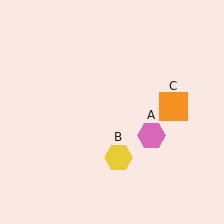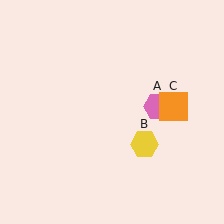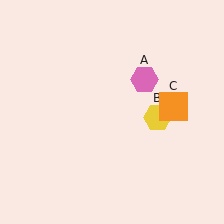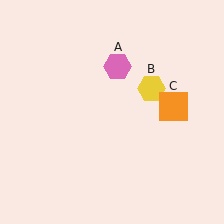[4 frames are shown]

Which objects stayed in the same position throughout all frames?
Orange square (object C) remained stationary.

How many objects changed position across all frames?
2 objects changed position: pink hexagon (object A), yellow hexagon (object B).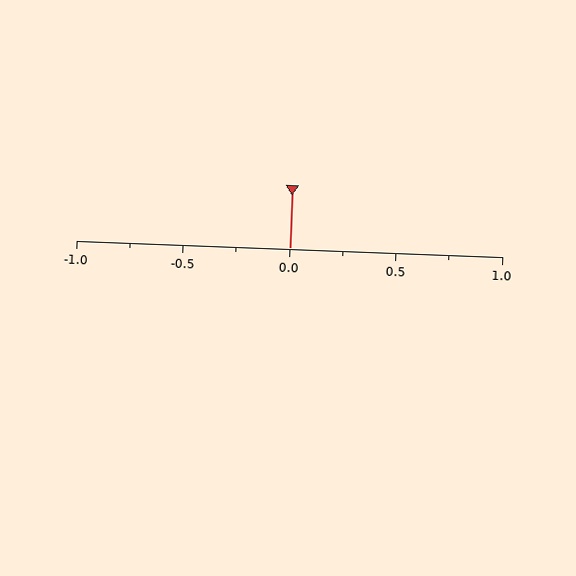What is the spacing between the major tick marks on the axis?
The major ticks are spaced 0.5 apart.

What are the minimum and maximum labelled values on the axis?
The axis runs from -1.0 to 1.0.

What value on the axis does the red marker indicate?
The marker indicates approximately 0.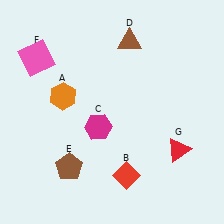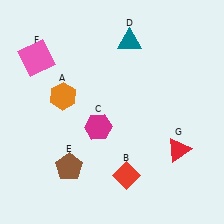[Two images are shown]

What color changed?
The triangle (D) changed from brown in Image 1 to teal in Image 2.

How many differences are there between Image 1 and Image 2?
There is 1 difference between the two images.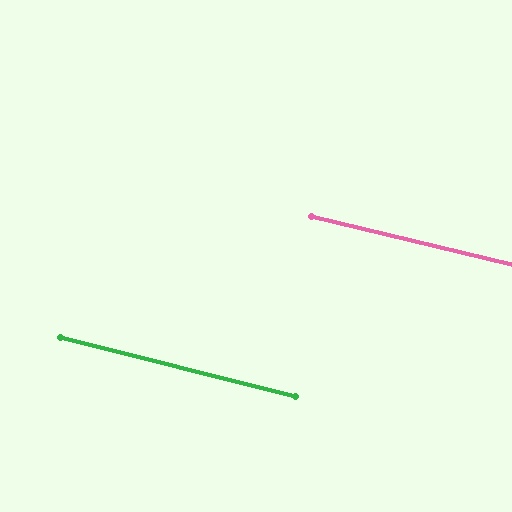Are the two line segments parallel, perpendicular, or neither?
Parallel — their directions differ by only 0.5°.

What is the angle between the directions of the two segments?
Approximately 0 degrees.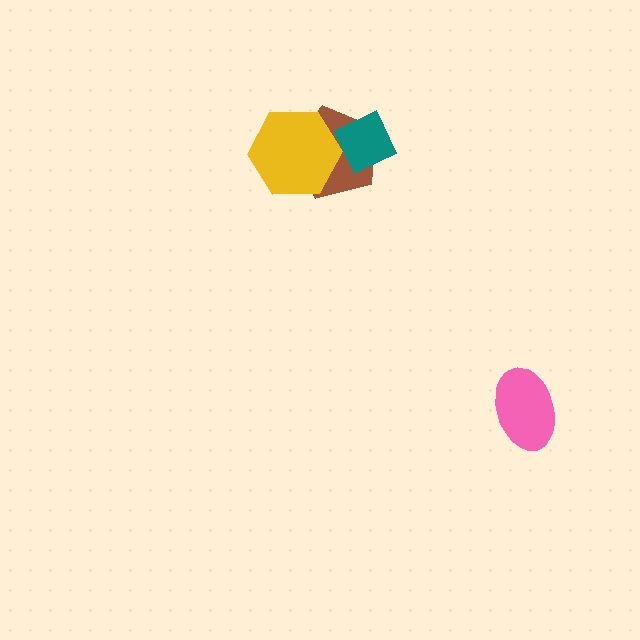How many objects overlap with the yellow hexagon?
2 objects overlap with the yellow hexagon.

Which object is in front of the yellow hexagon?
The teal diamond is in front of the yellow hexagon.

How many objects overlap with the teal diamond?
2 objects overlap with the teal diamond.